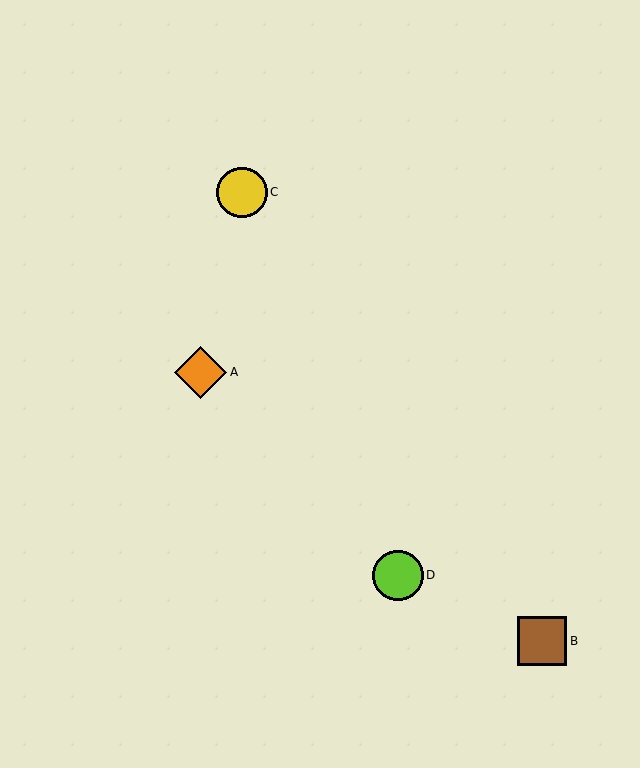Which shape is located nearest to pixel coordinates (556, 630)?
The brown square (labeled B) at (542, 641) is nearest to that location.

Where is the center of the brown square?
The center of the brown square is at (542, 641).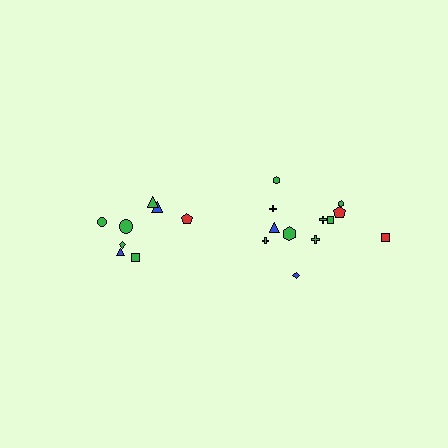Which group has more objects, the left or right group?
The right group.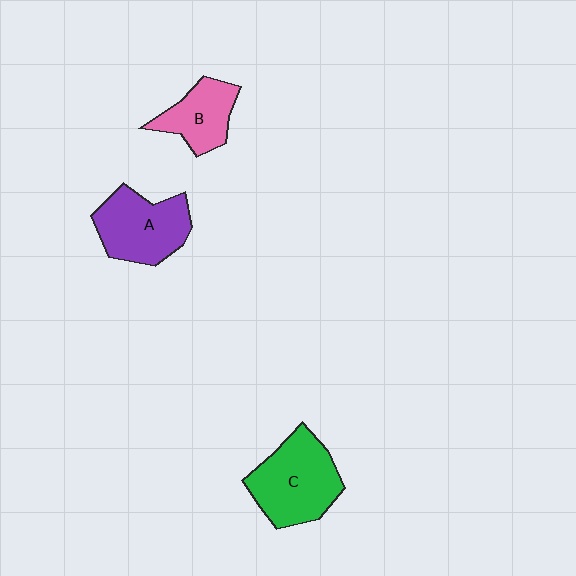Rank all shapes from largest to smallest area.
From largest to smallest: C (green), A (purple), B (pink).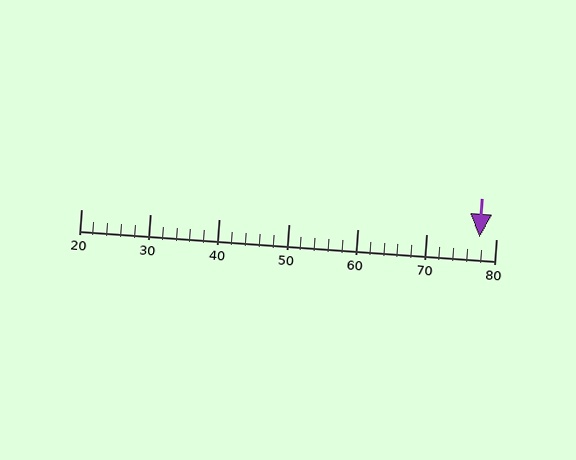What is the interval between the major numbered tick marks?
The major tick marks are spaced 10 units apart.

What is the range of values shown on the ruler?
The ruler shows values from 20 to 80.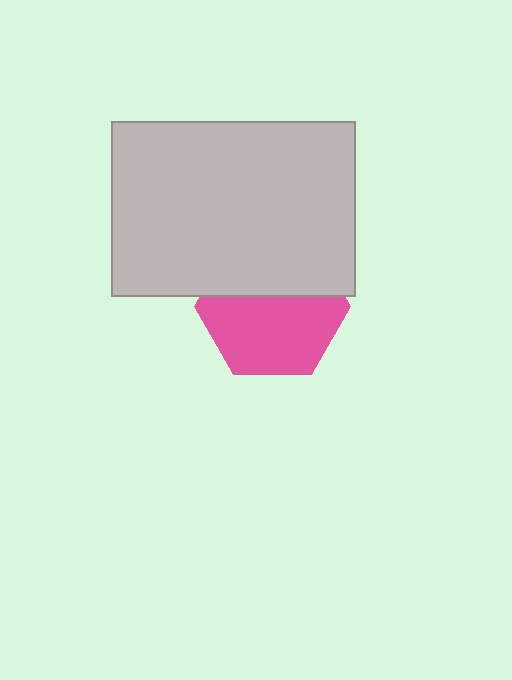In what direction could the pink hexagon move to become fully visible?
The pink hexagon could move down. That would shift it out from behind the light gray rectangle entirely.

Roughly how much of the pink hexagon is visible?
About half of it is visible (roughly 59%).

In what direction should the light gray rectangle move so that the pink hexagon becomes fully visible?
The light gray rectangle should move up. That is the shortest direction to clear the overlap and leave the pink hexagon fully visible.